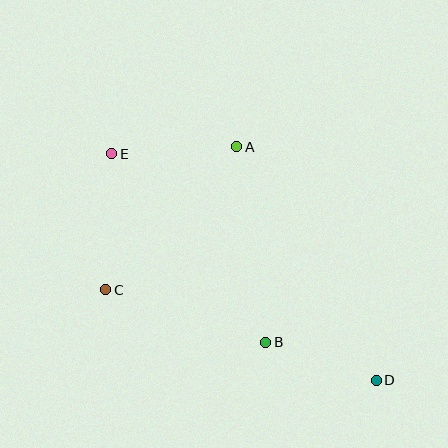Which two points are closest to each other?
Points B and D are closest to each other.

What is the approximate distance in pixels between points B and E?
The distance between B and E is approximately 243 pixels.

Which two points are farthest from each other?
Points D and E are farthest from each other.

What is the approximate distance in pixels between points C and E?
The distance between C and E is approximately 136 pixels.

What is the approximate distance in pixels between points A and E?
The distance between A and E is approximately 125 pixels.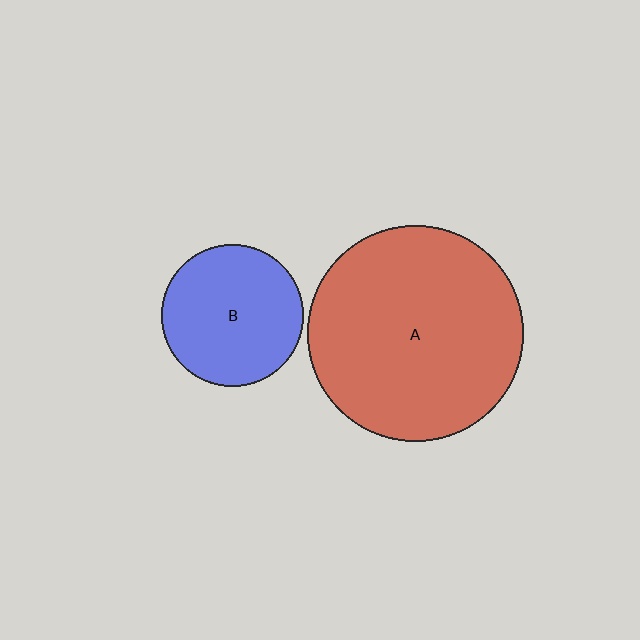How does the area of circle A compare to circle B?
Approximately 2.3 times.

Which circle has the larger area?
Circle A (red).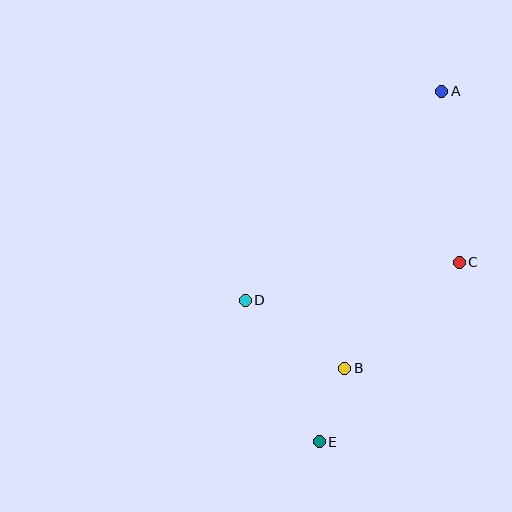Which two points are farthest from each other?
Points A and E are farthest from each other.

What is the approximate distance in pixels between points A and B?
The distance between A and B is approximately 293 pixels.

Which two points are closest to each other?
Points B and E are closest to each other.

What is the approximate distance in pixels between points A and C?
The distance between A and C is approximately 172 pixels.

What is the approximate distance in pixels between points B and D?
The distance between B and D is approximately 121 pixels.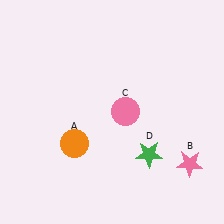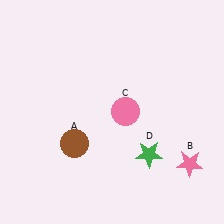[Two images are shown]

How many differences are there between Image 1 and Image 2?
There is 1 difference between the two images.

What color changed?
The circle (A) changed from orange in Image 1 to brown in Image 2.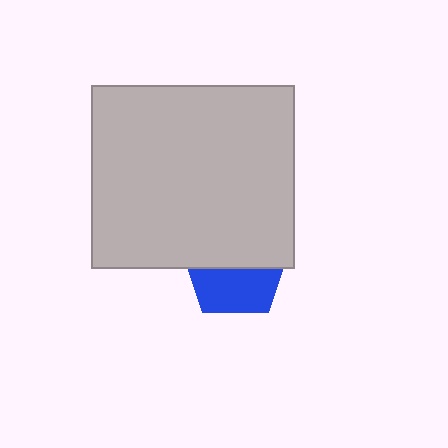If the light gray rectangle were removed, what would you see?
You would see the complete blue pentagon.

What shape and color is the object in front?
The object in front is a light gray rectangle.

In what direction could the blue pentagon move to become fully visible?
The blue pentagon could move down. That would shift it out from behind the light gray rectangle entirely.